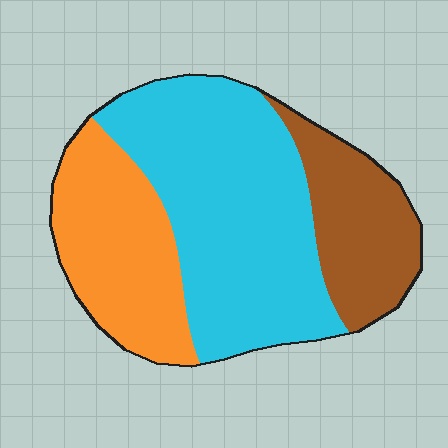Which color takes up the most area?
Cyan, at roughly 50%.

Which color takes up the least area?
Brown, at roughly 20%.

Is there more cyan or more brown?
Cyan.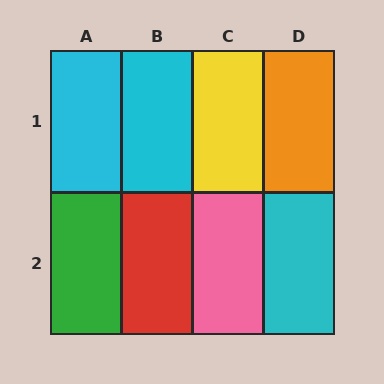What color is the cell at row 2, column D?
Cyan.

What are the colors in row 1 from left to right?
Cyan, cyan, yellow, orange.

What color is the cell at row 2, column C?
Pink.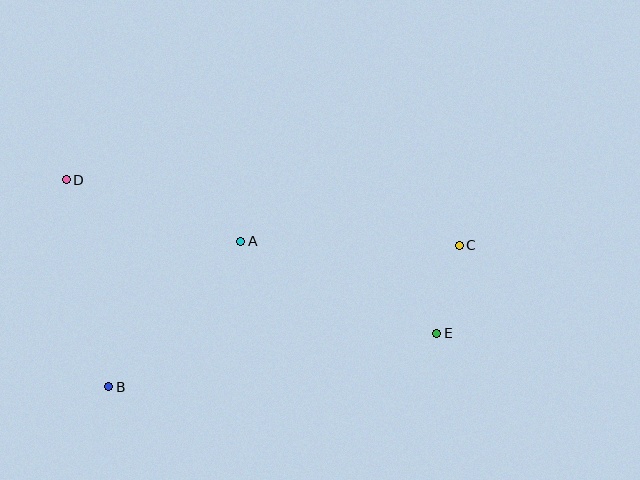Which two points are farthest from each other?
Points D and E are farthest from each other.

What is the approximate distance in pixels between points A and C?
The distance between A and C is approximately 218 pixels.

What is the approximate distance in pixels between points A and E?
The distance between A and E is approximately 216 pixels.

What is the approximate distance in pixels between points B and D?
The distance between B and D is approximately 212 pixels.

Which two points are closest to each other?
Points C and E are closest to each other.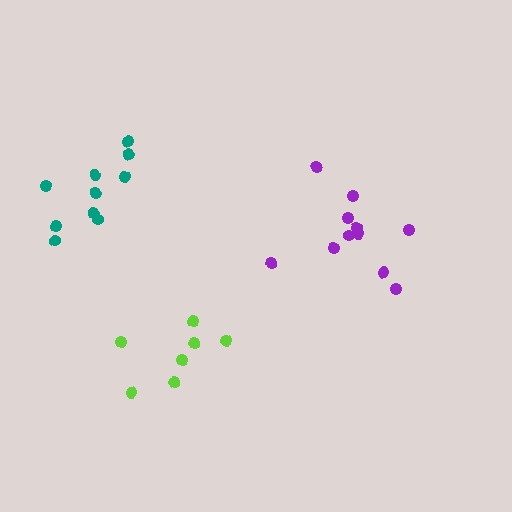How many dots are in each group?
Group 1: 11 dots, Group 2: 10 dots, Group 3: 7 dots (28 total).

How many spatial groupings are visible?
There are 3 spatial groupings.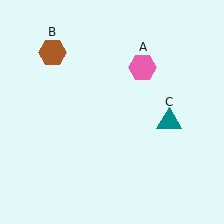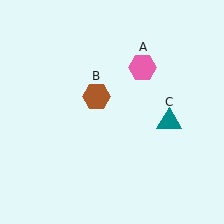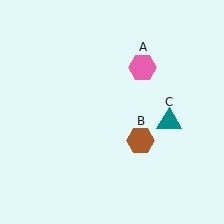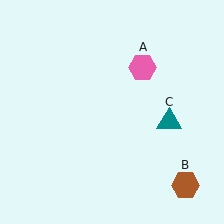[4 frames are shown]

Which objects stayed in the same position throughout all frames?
Pink hexagon (object A) and teal triangle (object C) remained stationary.